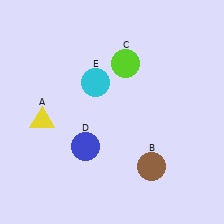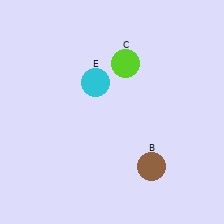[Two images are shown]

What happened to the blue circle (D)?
The blue circle (D) was removed in Image 2. It was in the bottom-left area of Image 1.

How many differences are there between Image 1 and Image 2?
There are 2 differences between the two images.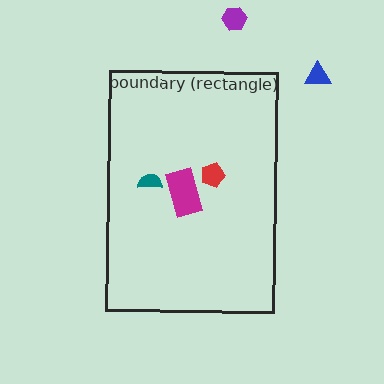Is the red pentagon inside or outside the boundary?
Inside.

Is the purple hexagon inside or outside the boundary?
Outside.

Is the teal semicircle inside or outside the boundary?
Inside.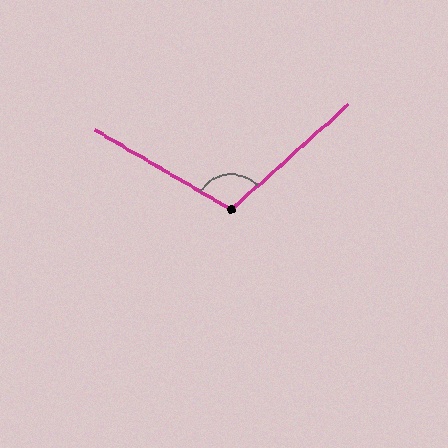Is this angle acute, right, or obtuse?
It is obtuse.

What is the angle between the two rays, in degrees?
Approximately 108 degrees.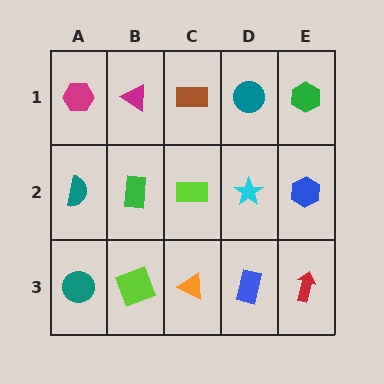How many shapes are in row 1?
5 shapes.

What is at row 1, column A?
A magenta hexagon.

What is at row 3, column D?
A blue rectangle.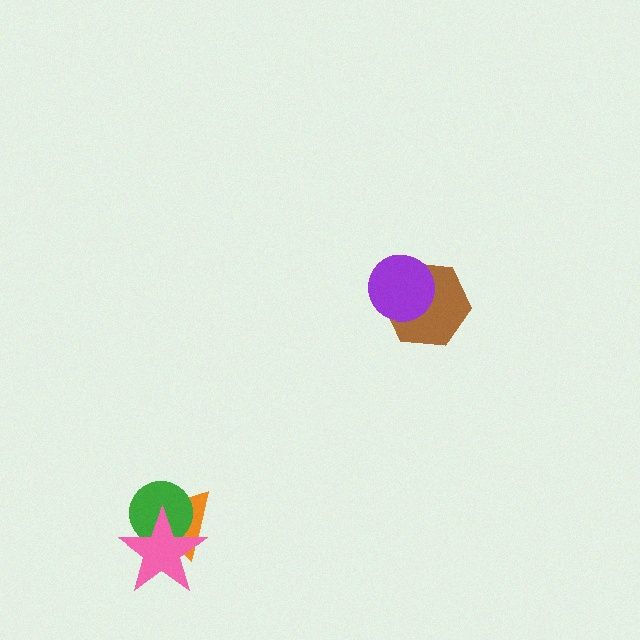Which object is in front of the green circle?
The pink star is in front of the green circle.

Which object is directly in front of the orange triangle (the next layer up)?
The green circle is directly in front of the orange triangle.